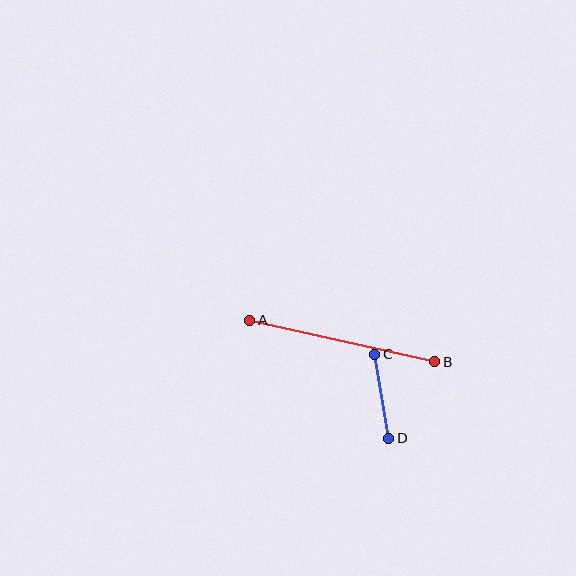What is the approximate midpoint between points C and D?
The midpoint is at approximately (382, 396) pixels.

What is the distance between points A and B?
The distance is approximately 190 pixels.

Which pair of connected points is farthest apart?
Points A and B are farthest apart.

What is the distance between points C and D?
The distance is approximately 85 pixels.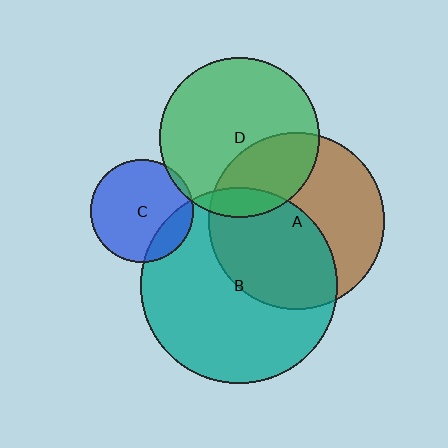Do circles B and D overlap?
Yes.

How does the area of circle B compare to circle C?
Approximately 3.7 times.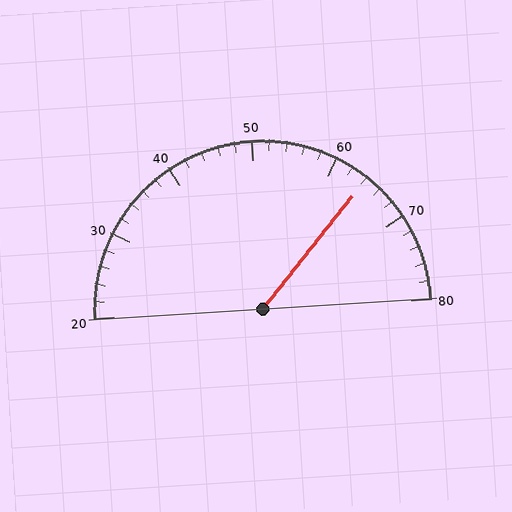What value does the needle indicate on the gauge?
The needle indicates approximately 64.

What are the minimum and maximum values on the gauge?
The gauge ranges from 20 to 80.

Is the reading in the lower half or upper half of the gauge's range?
The reading is in the upper half of the range (20 to 80).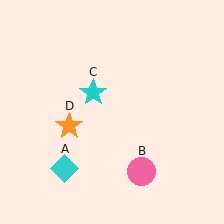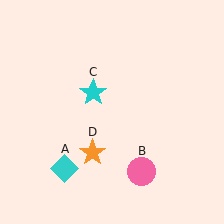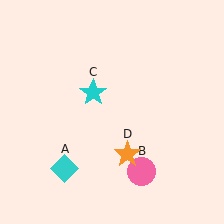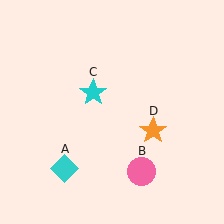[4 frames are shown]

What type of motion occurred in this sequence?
The orange star (object D) rotated counterclockwise around the center of the scene.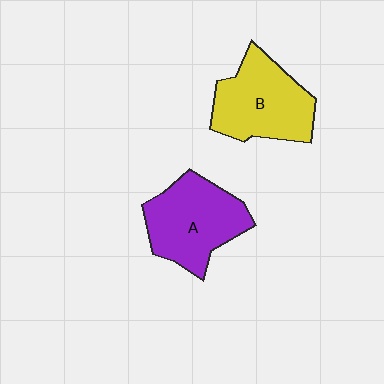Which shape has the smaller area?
Shape B (yellow).